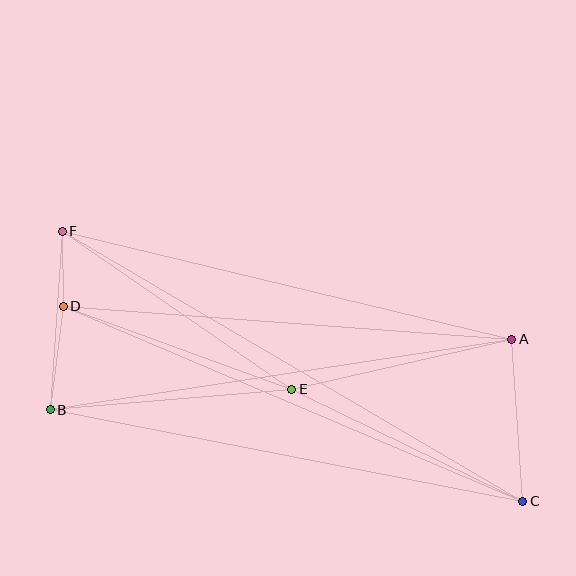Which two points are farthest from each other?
Points C and F are farthest from each other.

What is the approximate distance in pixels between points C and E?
The distance between C and E is approximately 257 pixels.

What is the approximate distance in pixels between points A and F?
The distance between A and F is approximately 463 pixels.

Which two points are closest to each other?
Points D and F are closest to each other.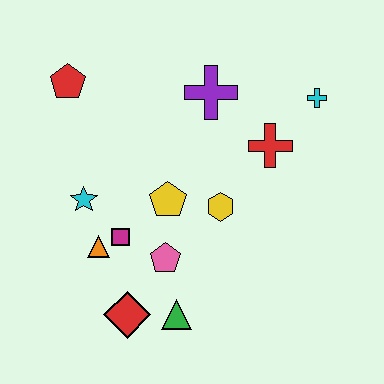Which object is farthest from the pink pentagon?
The cyan cross is farthest from the pink pentagon.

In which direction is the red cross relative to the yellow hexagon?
The red cross is above the yellow hexagon.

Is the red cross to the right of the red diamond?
Yes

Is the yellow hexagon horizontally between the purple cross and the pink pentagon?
No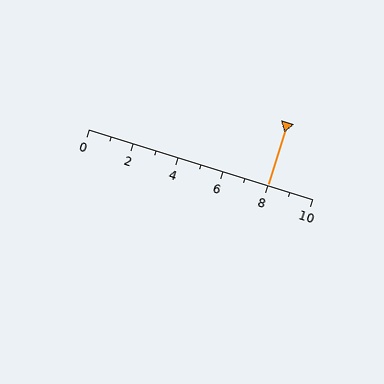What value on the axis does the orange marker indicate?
The marker indicates approximately 8.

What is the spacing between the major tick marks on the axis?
The major ticks are spaced 2 apart.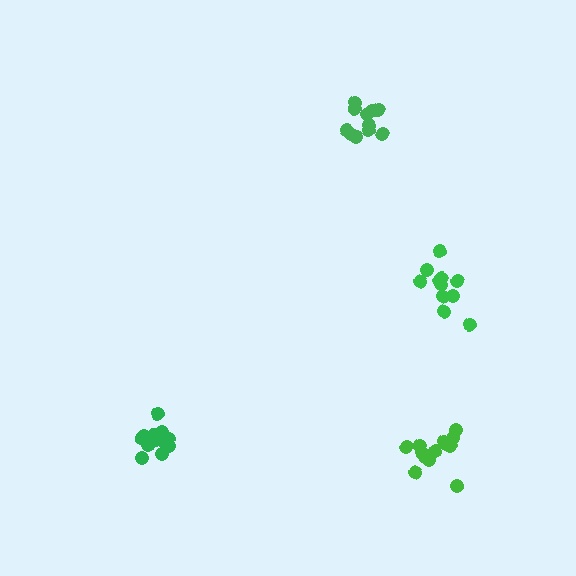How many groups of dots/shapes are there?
There are 4 groups.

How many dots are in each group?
Group 1: 11 dots, Group 2: 12 dots, Group 3: 13 dots, Group 4: 11 dots (47 total).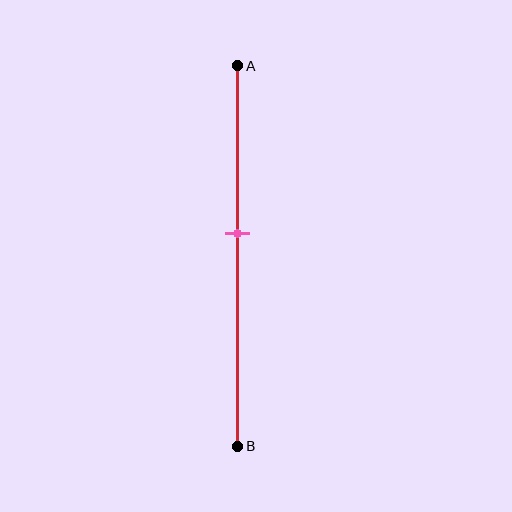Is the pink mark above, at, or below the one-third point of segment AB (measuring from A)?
The pink mark is below the one-third point of segment AB.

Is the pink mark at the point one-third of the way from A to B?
No, the mark is at about 45% from A, not at the 33% one-third point.